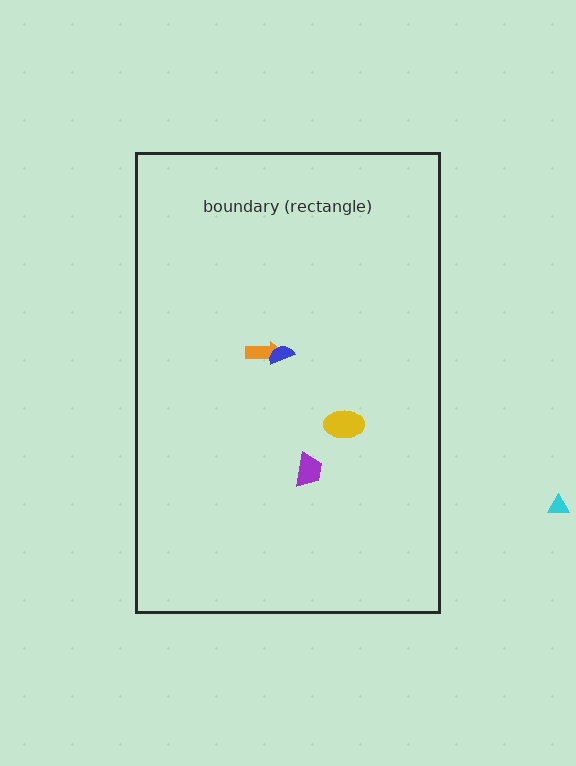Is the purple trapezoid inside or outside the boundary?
Inside.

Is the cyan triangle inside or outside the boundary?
Outside.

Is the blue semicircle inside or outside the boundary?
Inside.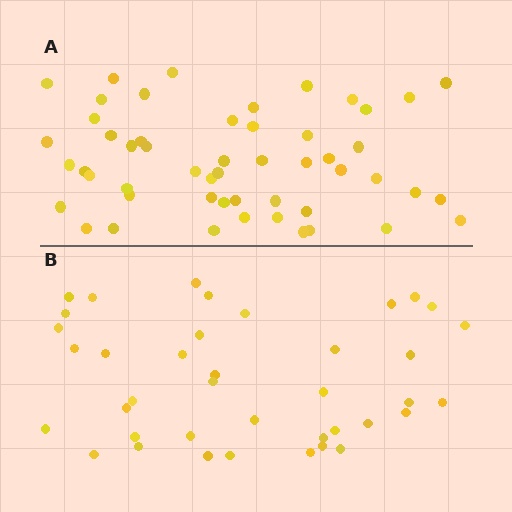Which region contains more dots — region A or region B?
Region A (the top region) has more dots.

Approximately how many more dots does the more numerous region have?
Region A has approximately 15 more dots than region B.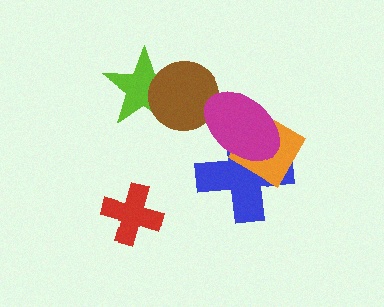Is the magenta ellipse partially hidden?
No, no other shape covers it.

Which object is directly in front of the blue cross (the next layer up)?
The orange diamond is directly in front of the blue cross.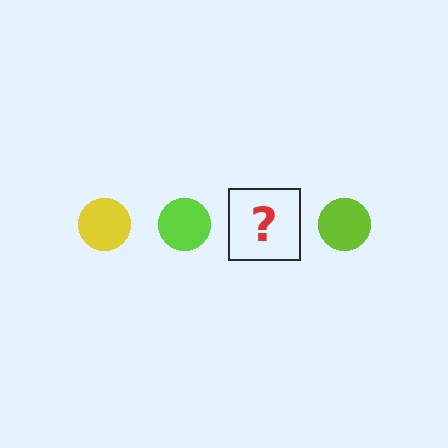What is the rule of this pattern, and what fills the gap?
The rule is that the pattern cycles through yellow, lime circles. The gap should be filled with a yellow circle.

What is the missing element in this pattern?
The missing element is a yellow circle.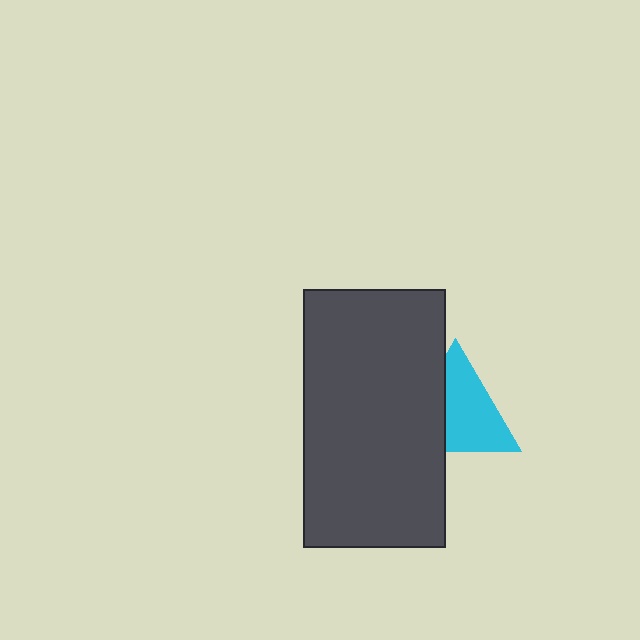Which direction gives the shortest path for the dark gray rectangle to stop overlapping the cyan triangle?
Moving left gives the shortest separation.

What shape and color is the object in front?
The object in front is a dark gray rectangle.